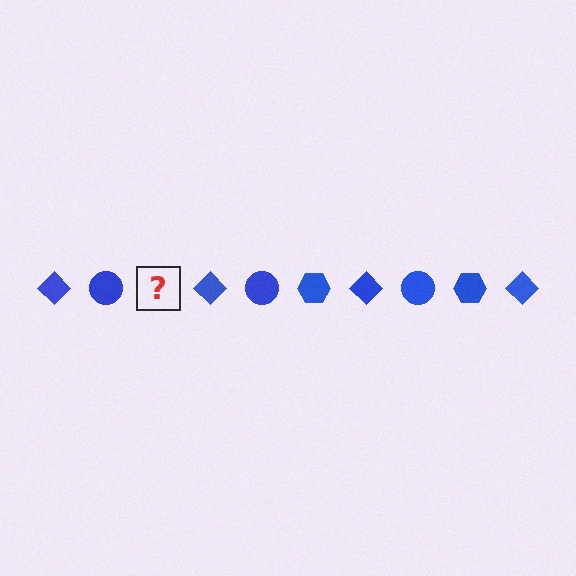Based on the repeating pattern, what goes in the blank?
The blank should be a blue hexagon.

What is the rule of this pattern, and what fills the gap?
The rule is that the pattern cycles through diamond, circle, hexagon shapes in blue. The gap should be filled with a blue hexagon.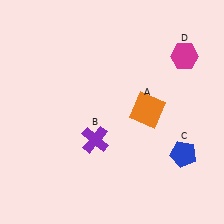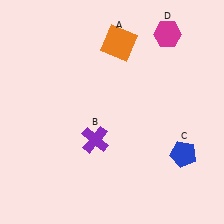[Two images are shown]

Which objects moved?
The objects that moved are: the orange square (A), the magenta hexagon (D).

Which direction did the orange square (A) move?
The orange square (A) moved up.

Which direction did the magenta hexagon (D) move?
The magenta hexagon (D) moved up.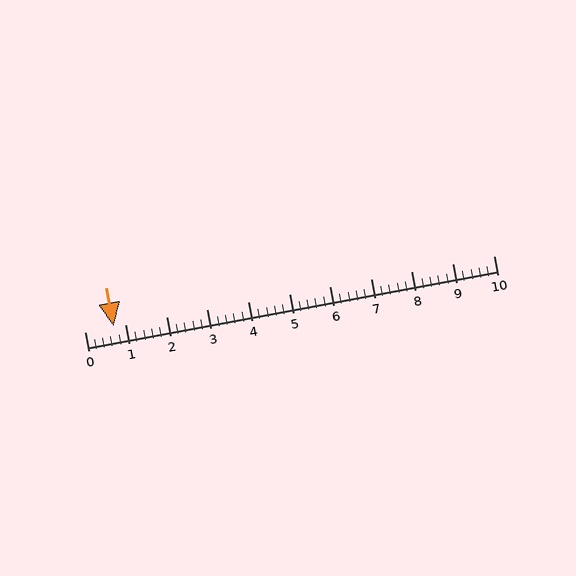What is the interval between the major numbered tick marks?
The major tick marks are spaced 1 units apart.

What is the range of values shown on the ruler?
The ruler shows values from 0 to 10.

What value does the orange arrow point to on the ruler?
The orange arrow points to approximately 0.7.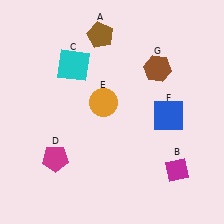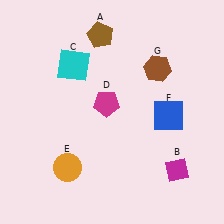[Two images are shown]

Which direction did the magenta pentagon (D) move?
The magenta pentagon (D) moved up.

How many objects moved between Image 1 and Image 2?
2 objects moved between the two images.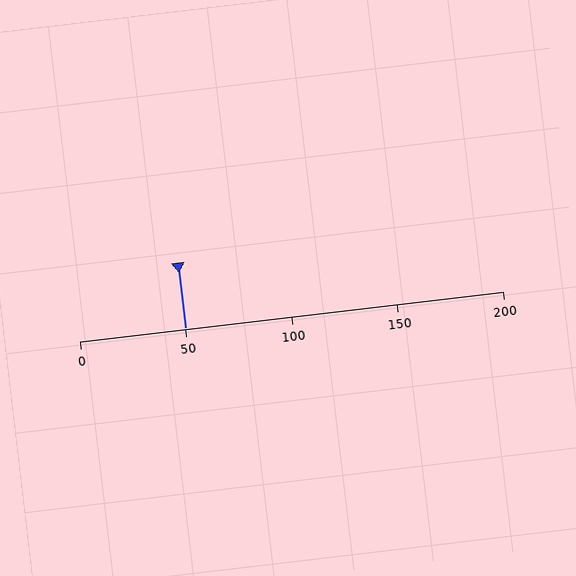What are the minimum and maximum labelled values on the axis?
The axis runs from 0 to 200.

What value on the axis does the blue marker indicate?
The marker indicates approximately 50.